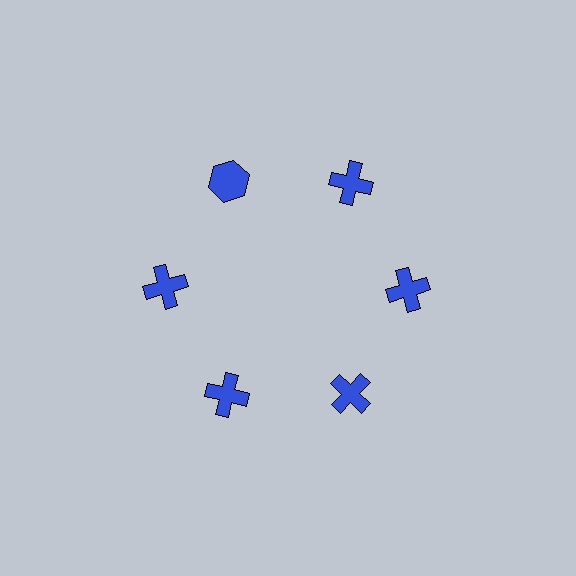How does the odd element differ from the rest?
It has a different shape: hexagon instead of cross.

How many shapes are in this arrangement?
There are 6 shapes arranged in a ring pattern.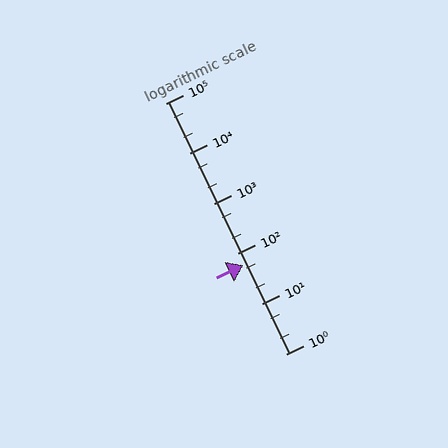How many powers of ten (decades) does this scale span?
The scale spans 5 decades, from 1 to 100000.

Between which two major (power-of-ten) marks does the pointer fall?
The pointer is between 10 and 100.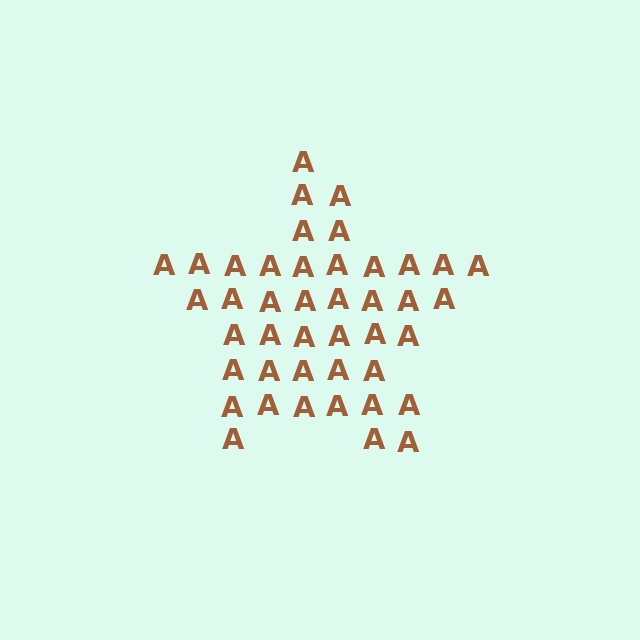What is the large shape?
The large shape is a star.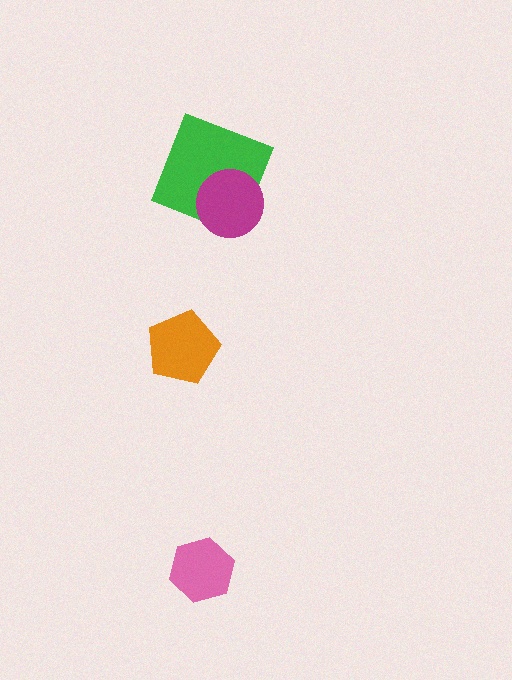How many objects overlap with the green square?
1 object overlaps with the green square.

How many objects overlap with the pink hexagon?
0 objects overlap with the pink hexagon.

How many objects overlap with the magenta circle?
1 object overlaps with the magenta circle.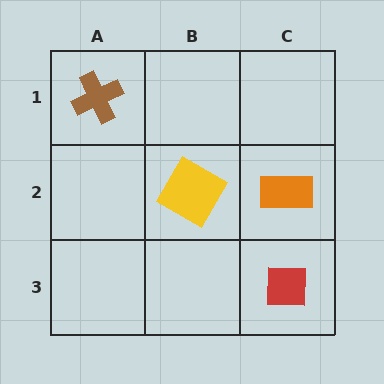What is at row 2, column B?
A yellow diamond.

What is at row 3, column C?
A red square.